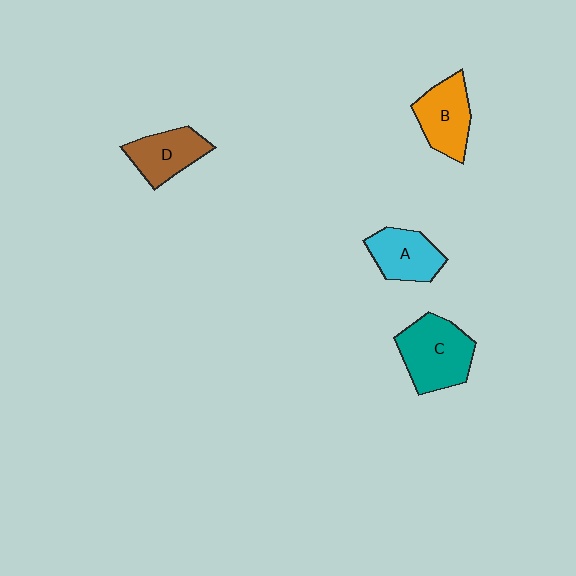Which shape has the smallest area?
Shape D (brown).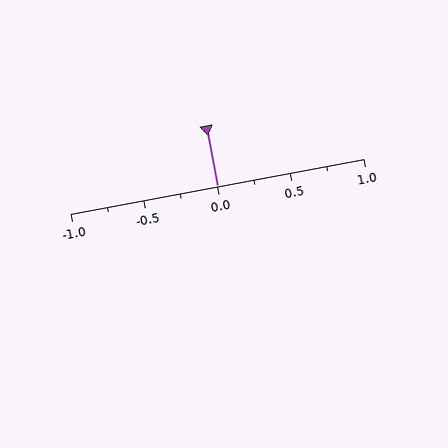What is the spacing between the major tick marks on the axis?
The major ticks are spaced 0.5 apart.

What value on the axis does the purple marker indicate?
The marker indicates approximately 0.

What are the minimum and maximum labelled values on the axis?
The axis runs from -1.0 to 1.0.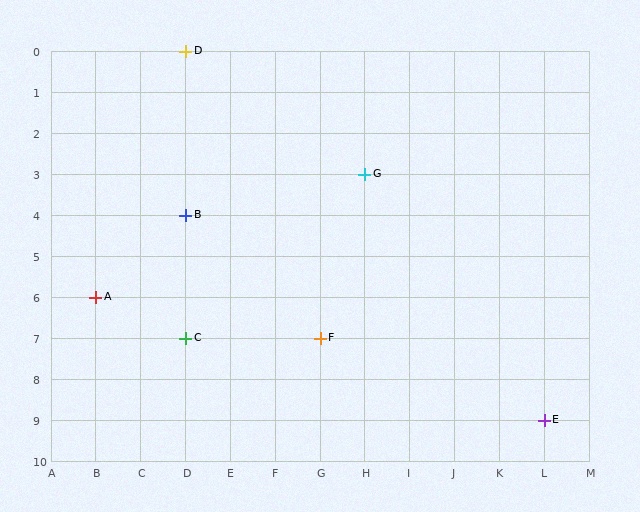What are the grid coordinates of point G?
Point G is at grid coordinates (H, 3).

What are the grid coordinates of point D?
Point D is at grid coordinates (D, 0).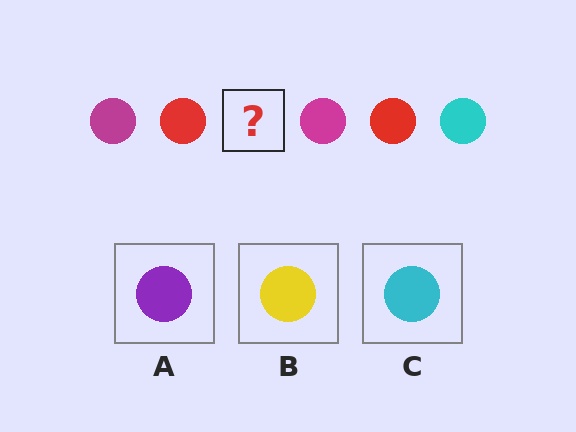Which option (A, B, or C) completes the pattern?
C.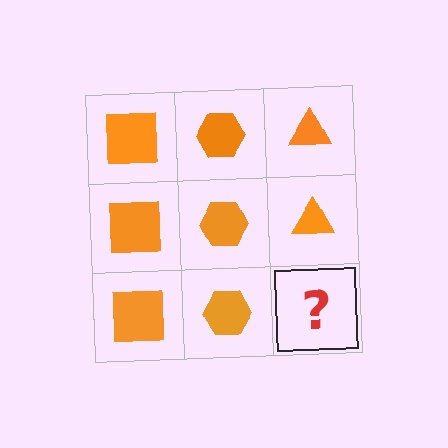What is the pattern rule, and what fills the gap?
The rule is that each column has a consistent shape. The gap should be filled with an orange triangle.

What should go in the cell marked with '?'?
The missing cell should contain an orange triangle.